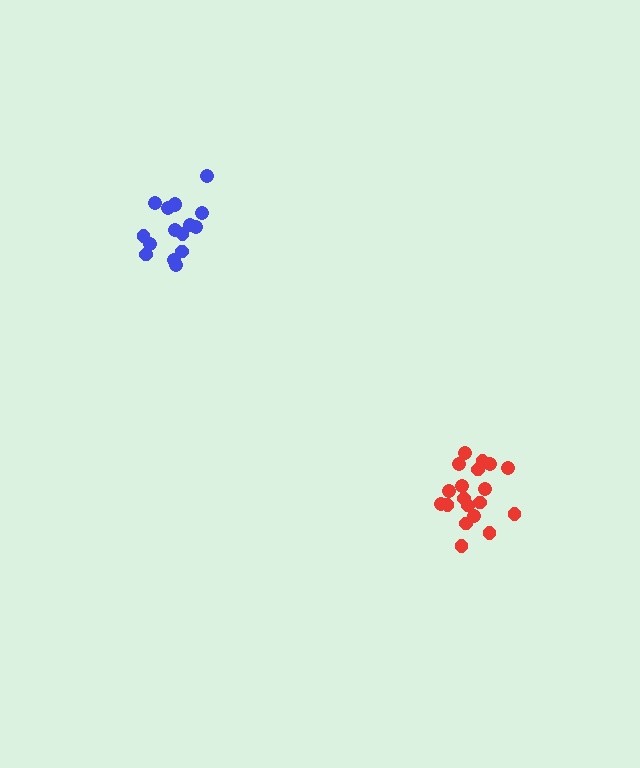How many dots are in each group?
Group 1: 16 dots, Group 2: 19 dots (35 total).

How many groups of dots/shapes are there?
There are 2 groups.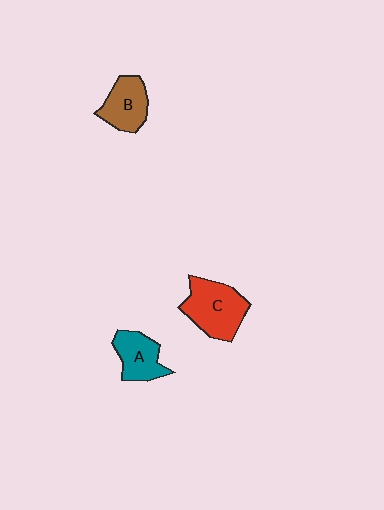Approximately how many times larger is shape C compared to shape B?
Approximately 1.4 times.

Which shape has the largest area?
Shape C (red).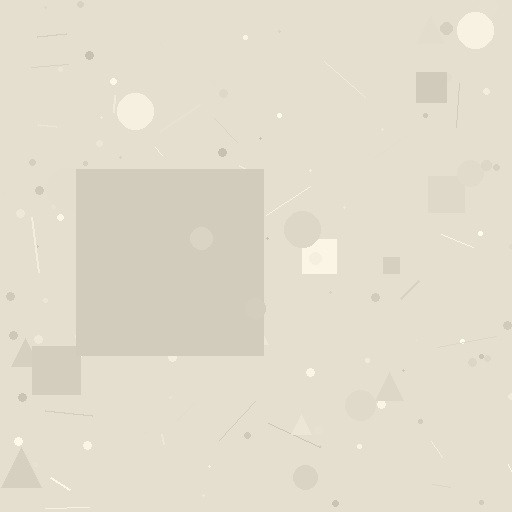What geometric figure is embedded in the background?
A square is embedded in the background.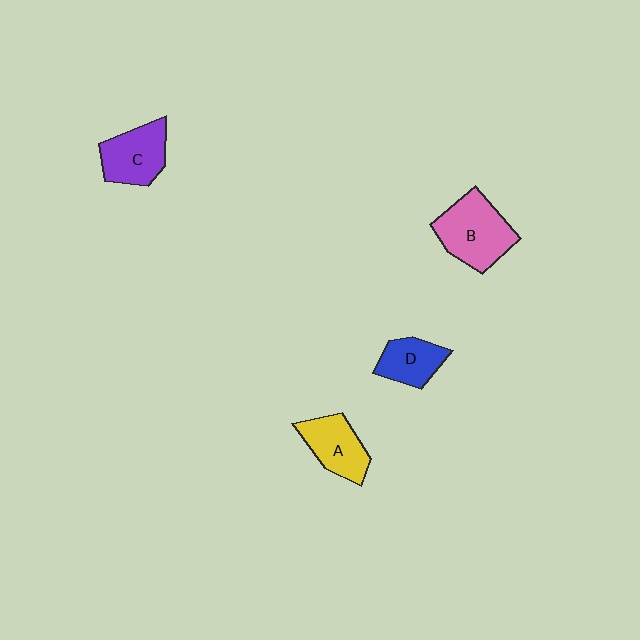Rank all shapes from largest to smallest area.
From largest to smallest: B (pink), C (purple), A (yellow), D (blue).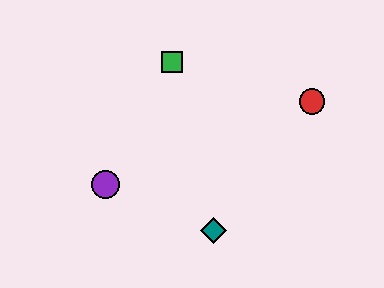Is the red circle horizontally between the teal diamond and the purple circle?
No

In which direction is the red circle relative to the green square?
The red circle is to the right of the green square.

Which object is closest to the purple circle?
The teal diamond is closest to the purple circle.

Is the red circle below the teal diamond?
No